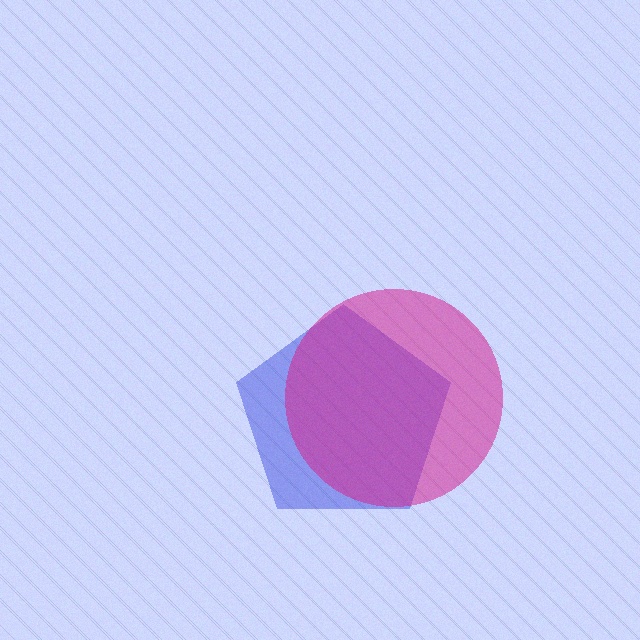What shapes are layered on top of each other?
The layered shapes are: a blue pentagon, a magenta circle.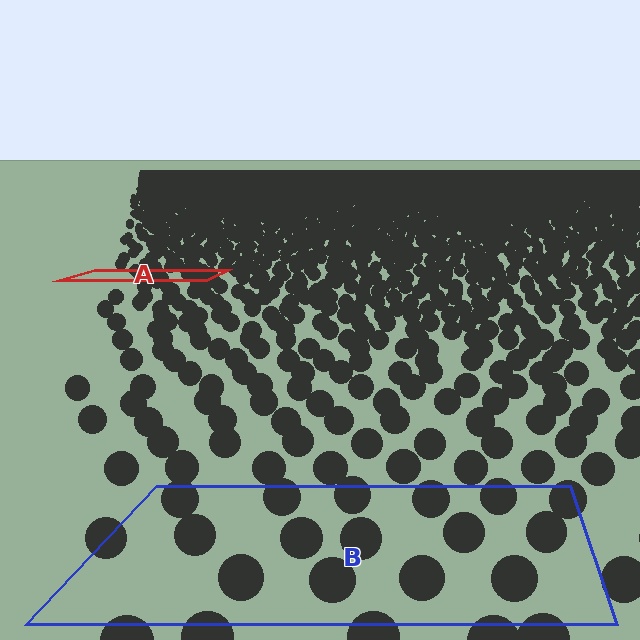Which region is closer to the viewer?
Region B is closer. The texture elements there are larger and more spread out.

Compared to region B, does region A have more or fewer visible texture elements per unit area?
Region A has more texture elements per unit area — they are packed more densely because it is farther away.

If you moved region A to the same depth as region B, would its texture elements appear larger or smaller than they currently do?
They would appear larger. At a closer depth, the same texture elements are projected at a bigger on-screen size.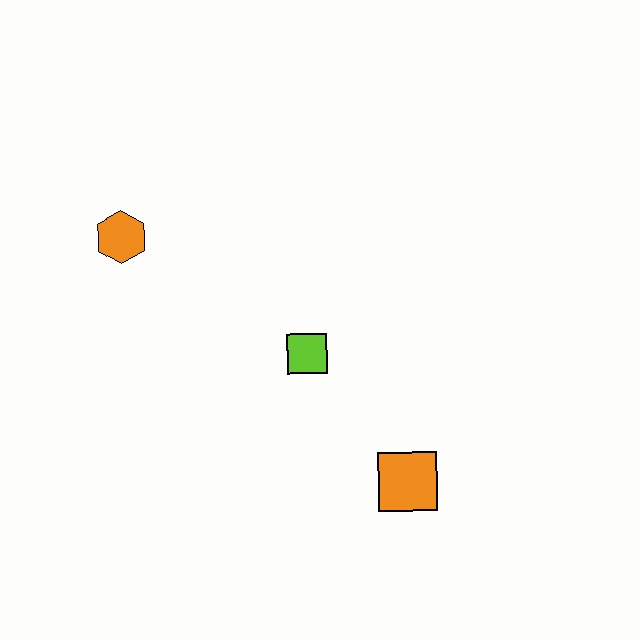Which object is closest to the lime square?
The orange square is closest to the lime square.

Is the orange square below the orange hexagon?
Yes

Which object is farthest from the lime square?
The orange hexagon is farthest from the lime square.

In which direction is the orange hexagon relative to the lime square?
The orange hexagon is to the left of the lime square.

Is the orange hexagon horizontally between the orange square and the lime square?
No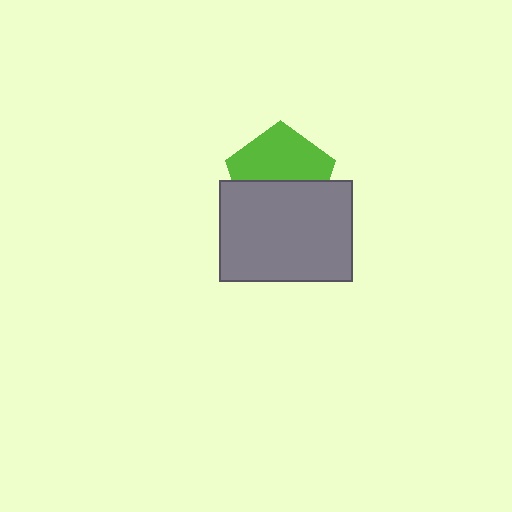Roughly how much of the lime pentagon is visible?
About half of it is visible (roughly 52%).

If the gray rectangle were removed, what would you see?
You would see the complete lime pentagon.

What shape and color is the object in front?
The object in front is a gray rectangle.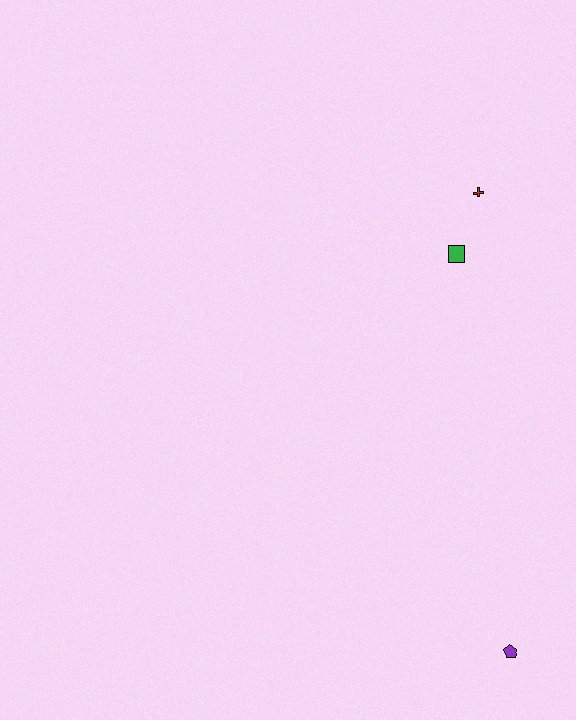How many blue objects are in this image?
There are no blue objects.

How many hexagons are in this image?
There are no hexagons.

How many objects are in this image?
There are 3 objects.